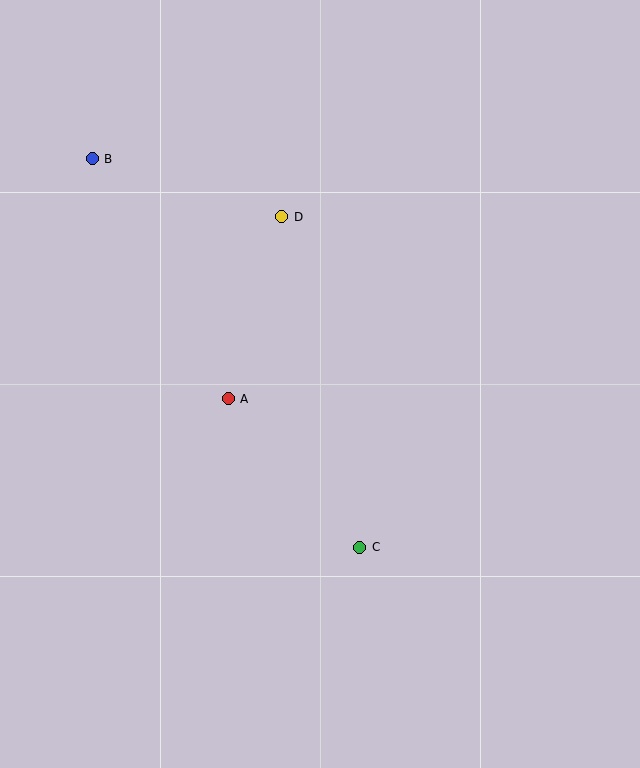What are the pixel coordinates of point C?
Point C is at (360, 547).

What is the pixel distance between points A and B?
The distance between A and B is 276 pixels.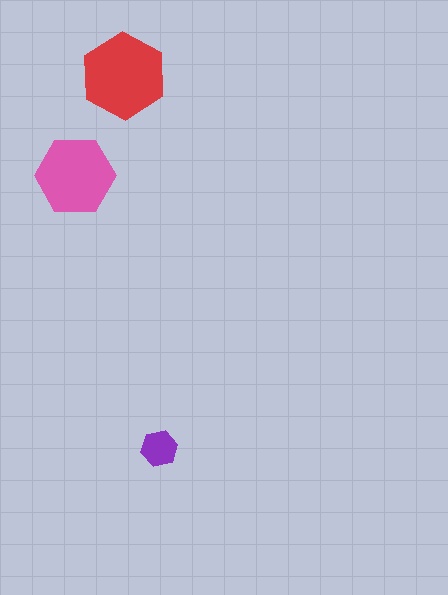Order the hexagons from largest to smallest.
the red one, the pink one, the purple one.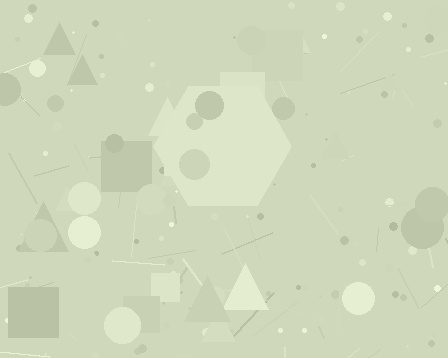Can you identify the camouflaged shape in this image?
The camouflaged shape is a hexagon.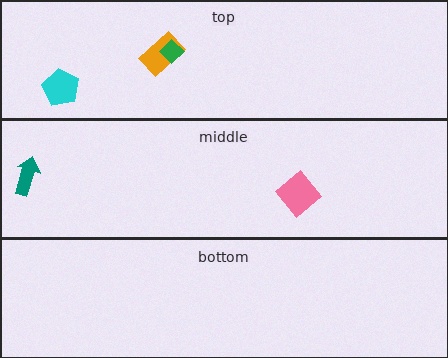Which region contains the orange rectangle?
The top region.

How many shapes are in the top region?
3.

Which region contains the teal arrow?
The middle region.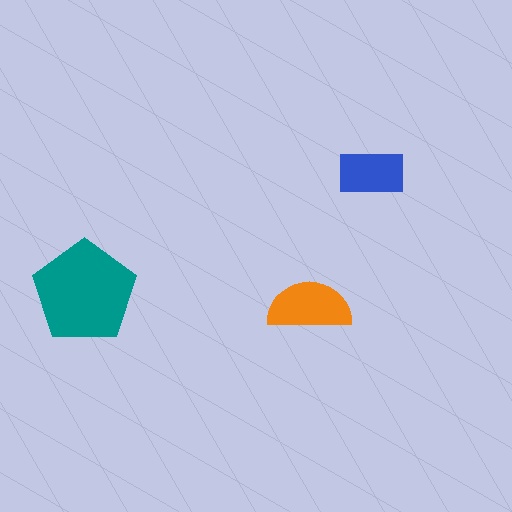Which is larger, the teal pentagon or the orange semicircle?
The teal pentagon.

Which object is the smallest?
The blue rectangle.